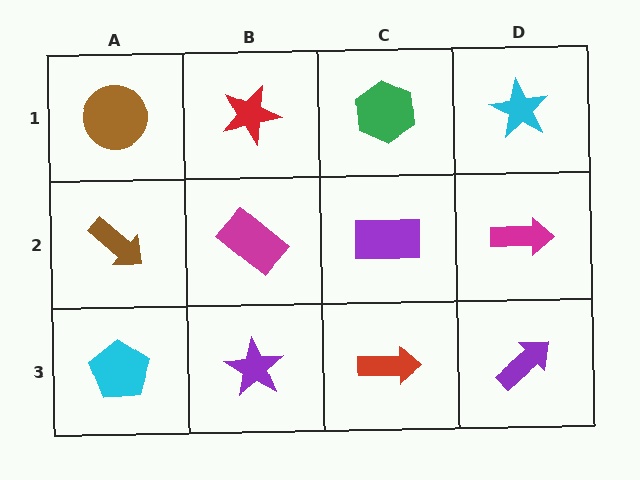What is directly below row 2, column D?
A purple arrow.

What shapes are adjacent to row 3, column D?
A magenta arrow (row 2, column D), a red arrow (row 3, column C).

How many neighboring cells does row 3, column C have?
3.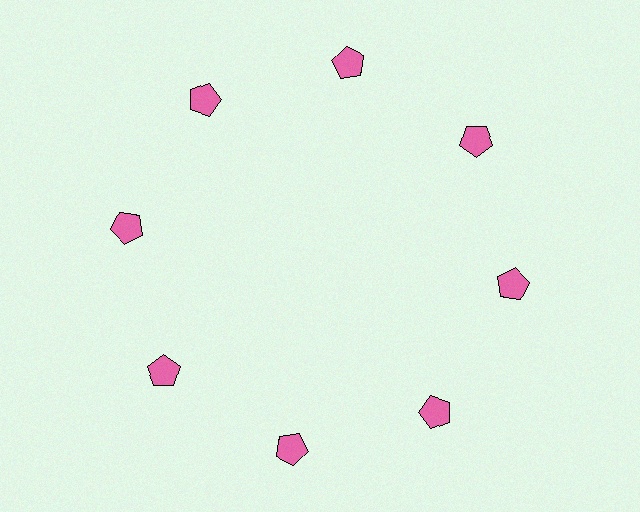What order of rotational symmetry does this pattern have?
This pattern has 8-fold rotational symmetry.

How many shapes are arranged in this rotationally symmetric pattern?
There are 8 shapes, arranged in 8 groups of 1.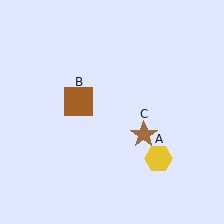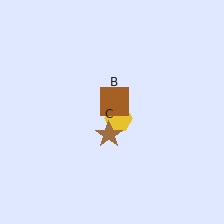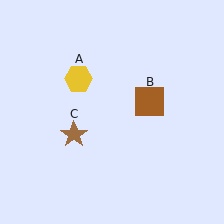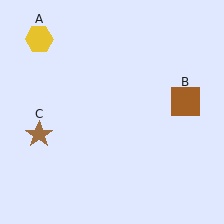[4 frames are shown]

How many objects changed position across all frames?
3 objects changed position: yellow hexagon (object A), brown square (object B), brown star (object C).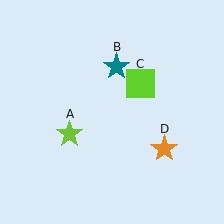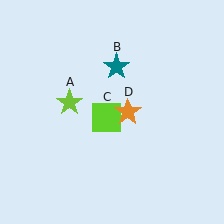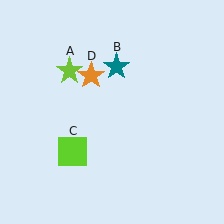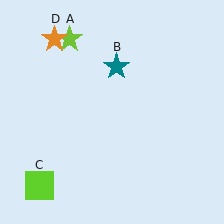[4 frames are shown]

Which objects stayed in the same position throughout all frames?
Teal star (object B) remained stationary.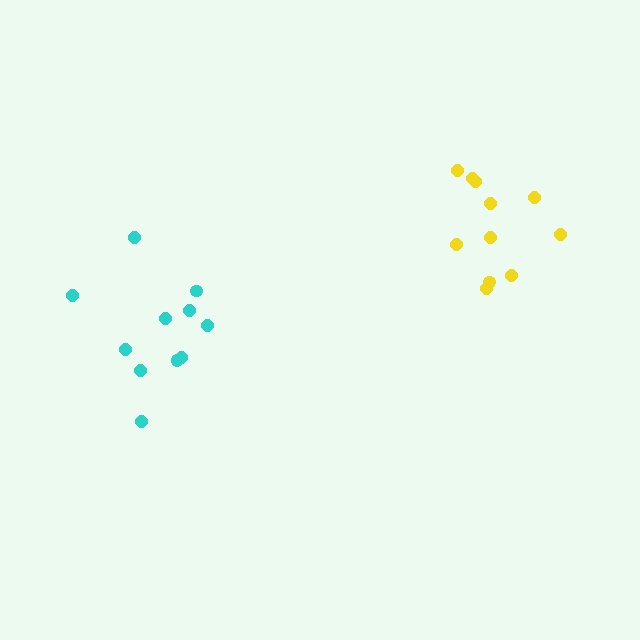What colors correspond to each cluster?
The clusters are colored: yellow, cyan.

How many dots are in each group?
Group 1: 11 dots, Group 2: 11 dots (22 total).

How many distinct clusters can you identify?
There are 2 distinct clusters.